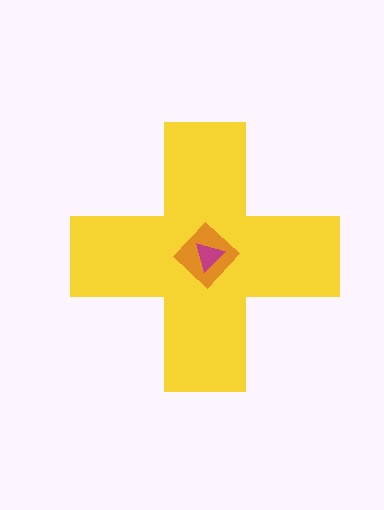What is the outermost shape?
The yellow cross.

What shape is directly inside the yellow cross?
The orange diamond.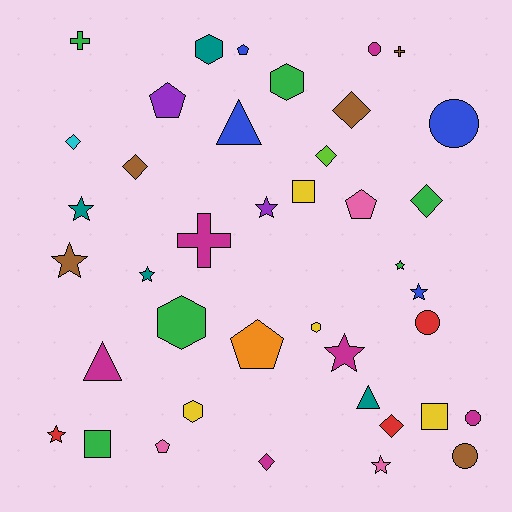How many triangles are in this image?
There are 3 triangles.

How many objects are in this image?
There are 40 objects.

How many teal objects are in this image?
There are 4 teal objects.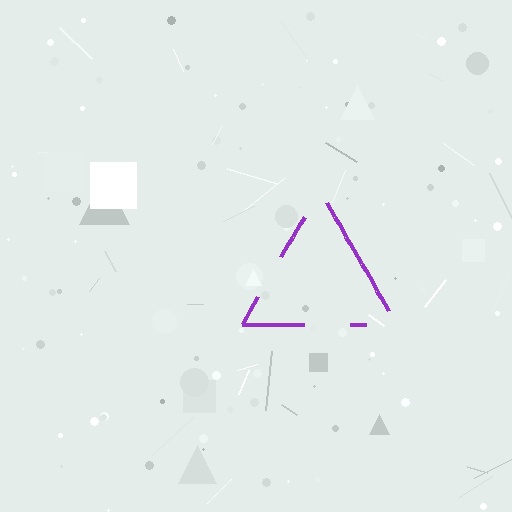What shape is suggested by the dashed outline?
The dashed outline suggests a triangle.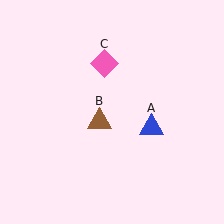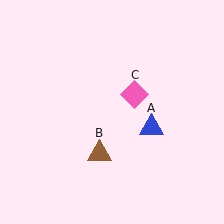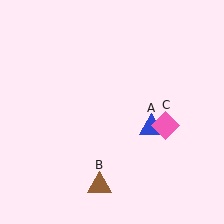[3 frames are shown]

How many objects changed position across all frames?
2 objects changed position: brown triangle (object B), pink diamond (object C).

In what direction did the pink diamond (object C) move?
The pink diamond (object C) moved down and to the right.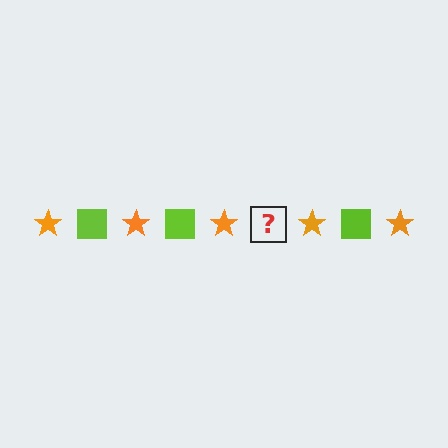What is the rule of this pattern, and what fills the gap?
The rule is that the pattern alternates between orange star and lime square. The gap should be filled with a lime square.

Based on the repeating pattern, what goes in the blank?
The blank should be a lime square.